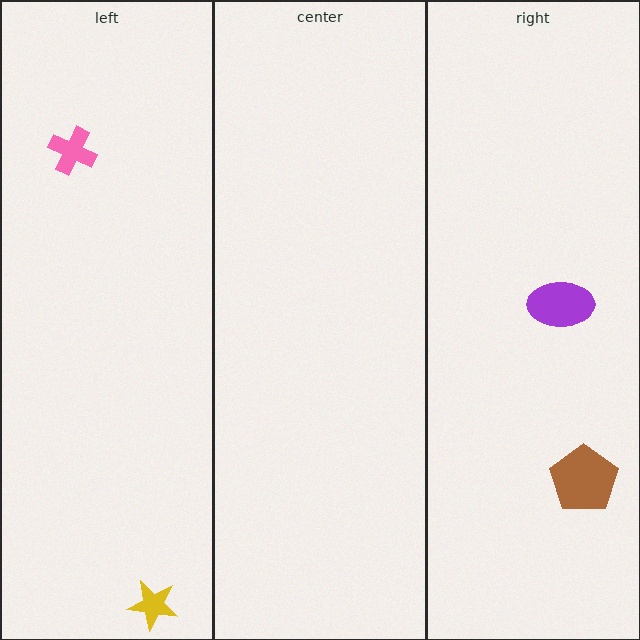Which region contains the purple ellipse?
The right region.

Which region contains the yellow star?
The left region.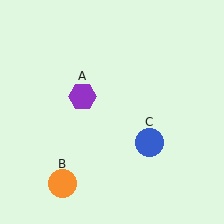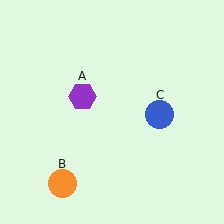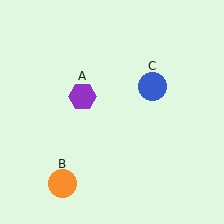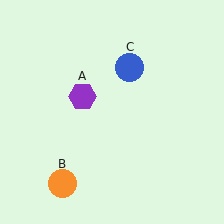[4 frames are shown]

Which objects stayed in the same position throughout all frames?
Purple hexagon (object A) and orange circle (object B) remained stationary.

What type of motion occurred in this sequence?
The blue circle (object C) rotated counterclockwise around the center of the scene.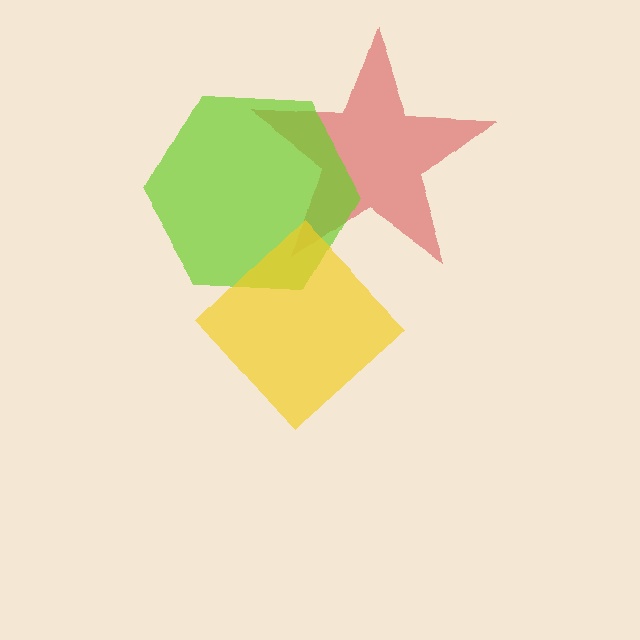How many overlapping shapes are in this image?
There are 3 overlapping shapes in the image.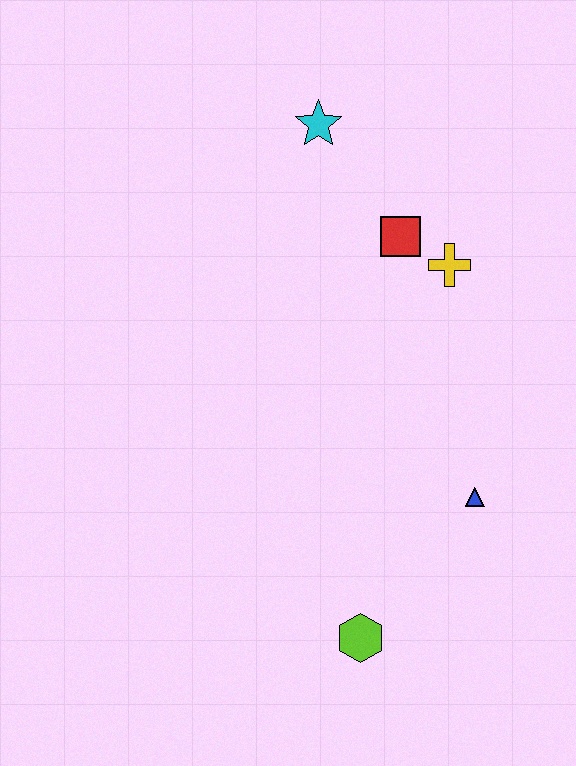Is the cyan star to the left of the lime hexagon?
Yes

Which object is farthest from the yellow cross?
The lime hexagon is farthest from the yellow cross.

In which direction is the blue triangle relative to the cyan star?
The blue triangle is below the cyan star.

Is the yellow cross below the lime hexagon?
No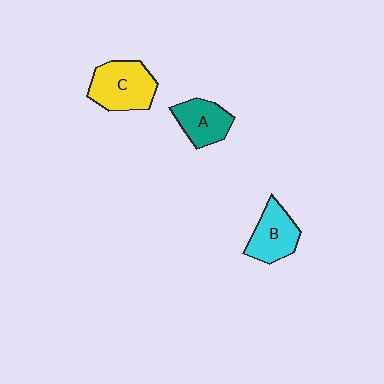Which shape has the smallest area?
Shape A (teal).